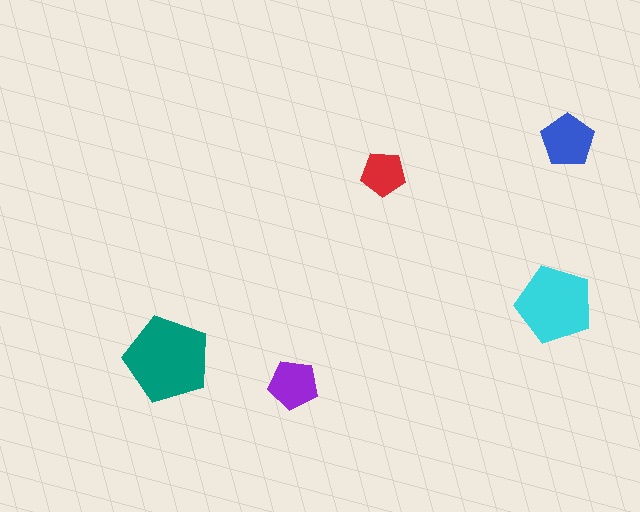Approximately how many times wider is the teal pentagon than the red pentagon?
About 2 times wider.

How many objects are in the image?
There are 5 objects in the image.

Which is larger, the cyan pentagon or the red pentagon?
The cyan one.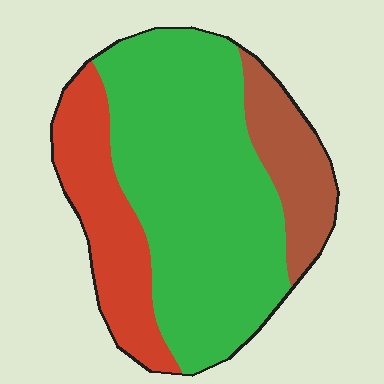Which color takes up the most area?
Green, at roughly 60%.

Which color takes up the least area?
Brown, at roughly 15%.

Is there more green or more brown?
Green.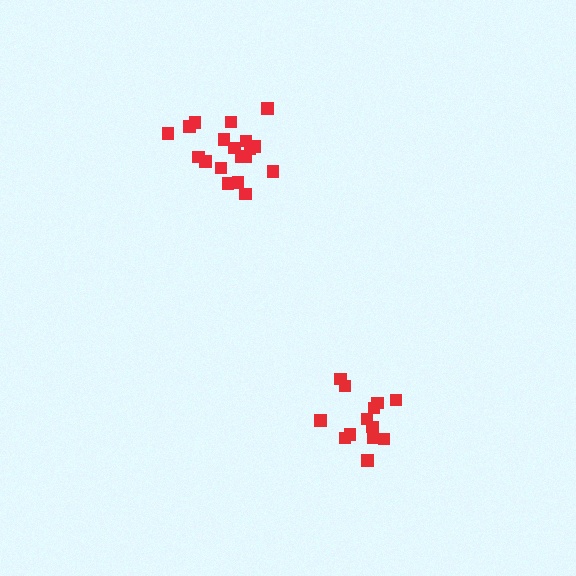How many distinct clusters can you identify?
There are 2 distinct clusters.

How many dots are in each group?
Group 1: 13 dots, Group 2: 19 dots (32 total).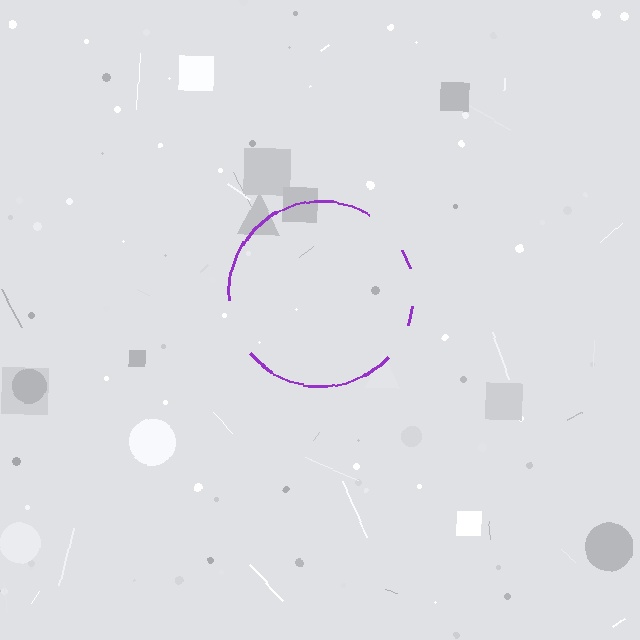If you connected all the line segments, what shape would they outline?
They would outline a circle.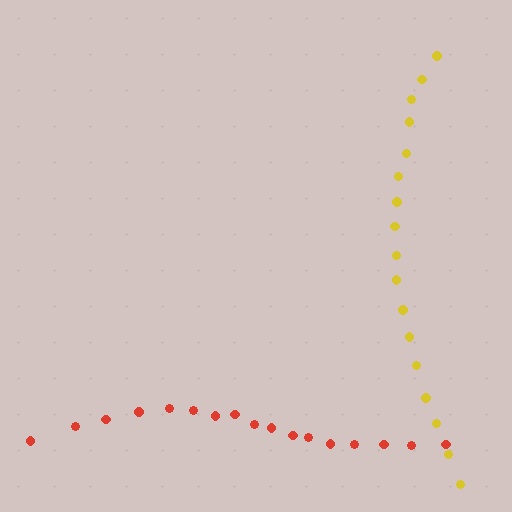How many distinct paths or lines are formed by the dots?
There are 2 distinct paths.